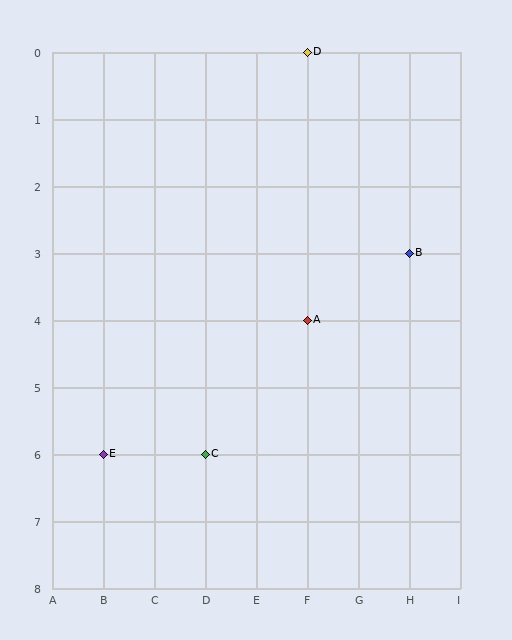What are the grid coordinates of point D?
Point D is at grid coordinates (F, 0).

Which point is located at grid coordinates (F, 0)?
Point D is at (F, 0).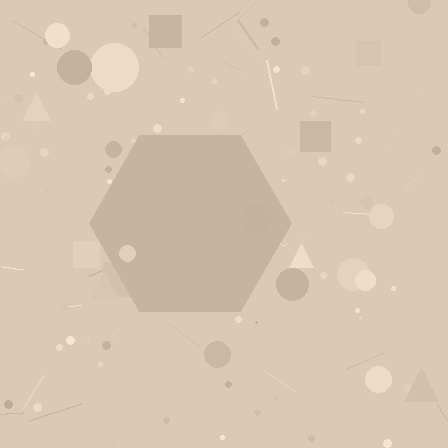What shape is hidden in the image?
A hexagon is hidden in the image.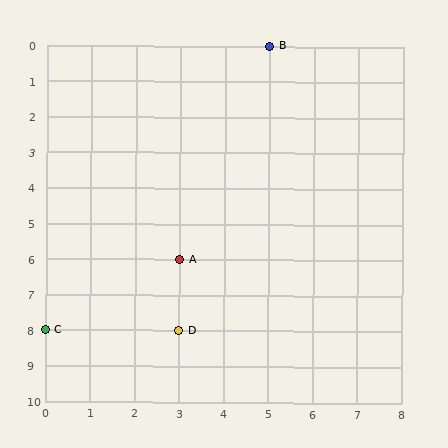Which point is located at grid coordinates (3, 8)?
Point D is at (3, 8).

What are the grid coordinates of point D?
Point D is at grid coordinates (3, 8).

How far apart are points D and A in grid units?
Points D and A are 2 rows apart.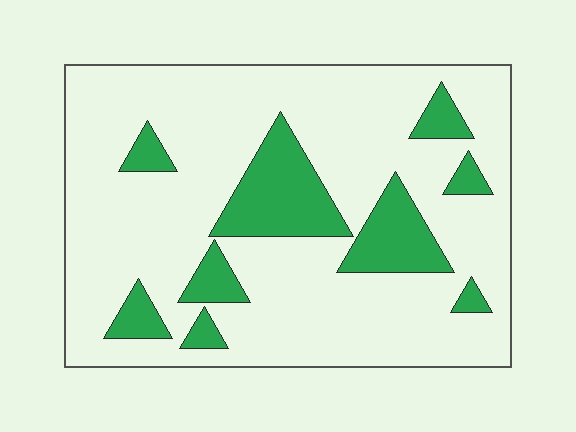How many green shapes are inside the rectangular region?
9.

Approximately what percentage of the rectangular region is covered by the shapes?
Approximately 20%.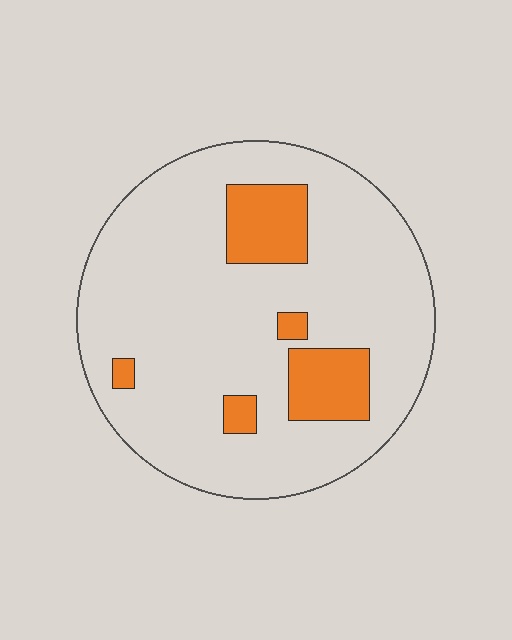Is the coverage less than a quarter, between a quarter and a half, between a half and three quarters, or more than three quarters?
Less than a quarter.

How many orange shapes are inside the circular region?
5.